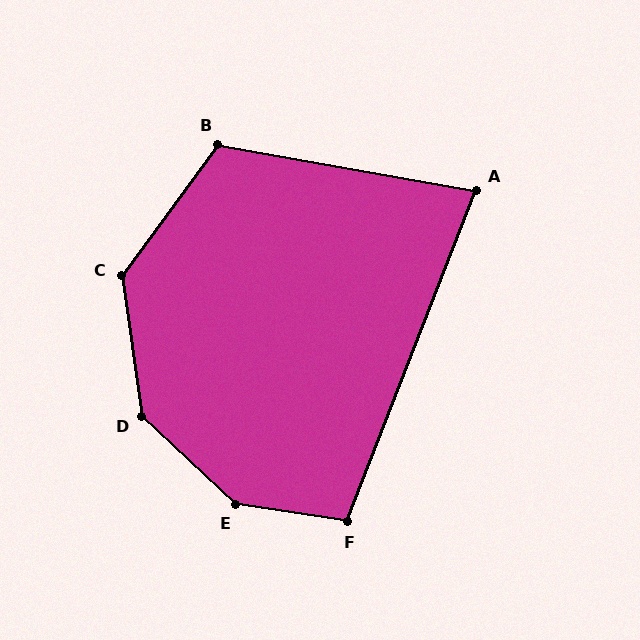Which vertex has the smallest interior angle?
A, at approximately 79 degrees.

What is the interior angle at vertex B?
Approximately 116 degrees (obtuse).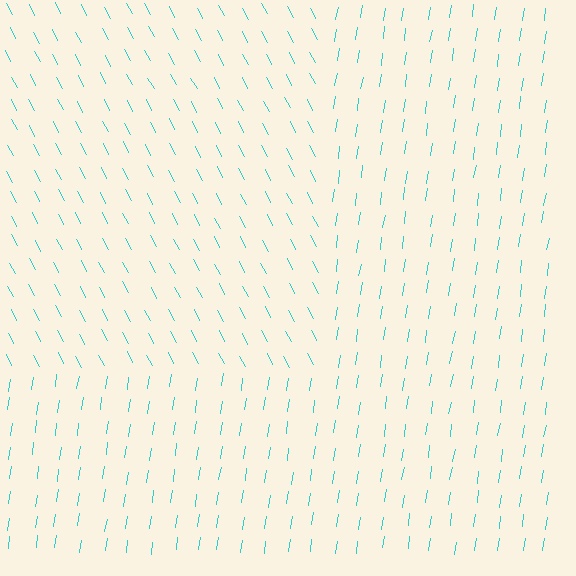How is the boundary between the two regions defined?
The boundary is defined purely by a change in line orientation (approximately 36 degrees difference). All lines are the same color and thickness.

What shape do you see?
I see a rectangle.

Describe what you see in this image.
The image is filled with small cyan line segments. A rectangle region in the image has lines oriented differently from the surrounding lines, creating a visible texture boundary.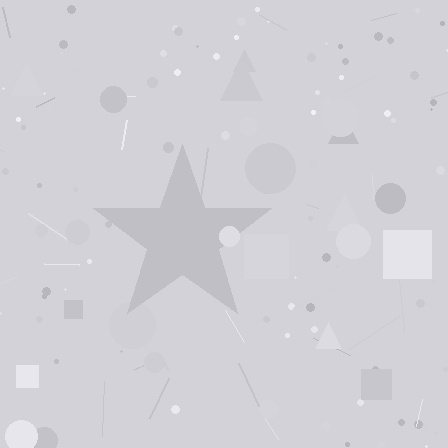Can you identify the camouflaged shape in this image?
The camouflaged shape is a star.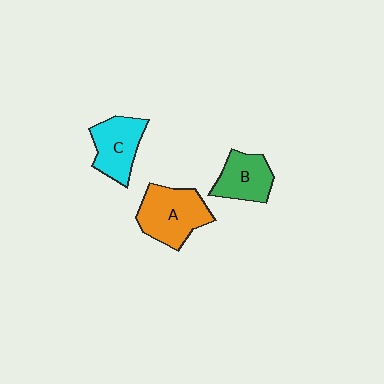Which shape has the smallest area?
Shape B (green).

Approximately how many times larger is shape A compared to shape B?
Approximately 1.4 times.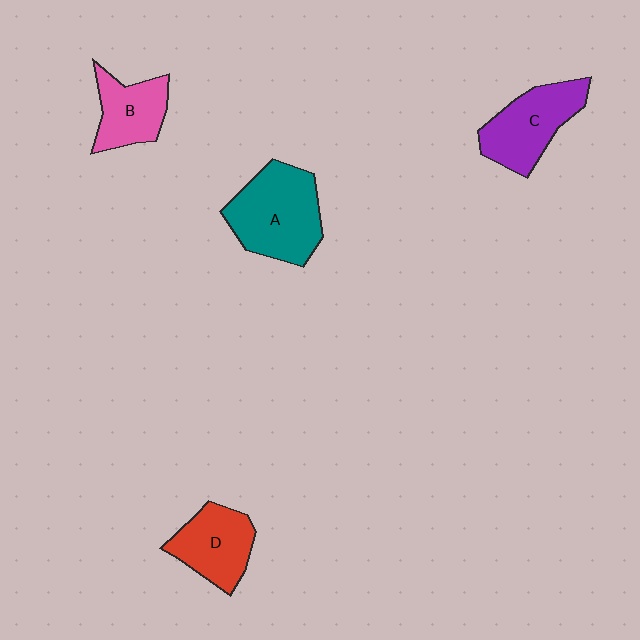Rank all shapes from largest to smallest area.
From largest to smallest: A (teal), C (purple), D (red), B (pink).